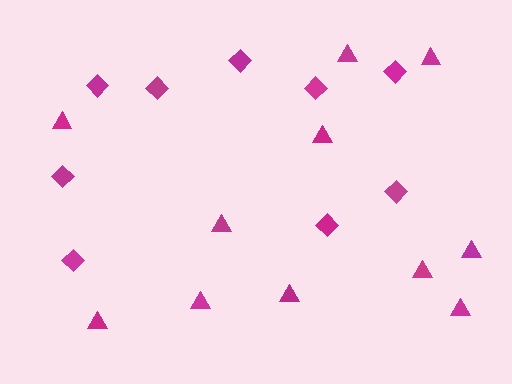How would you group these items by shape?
There are 2 groups: one group of triangles (11) and one group of diamonds (9).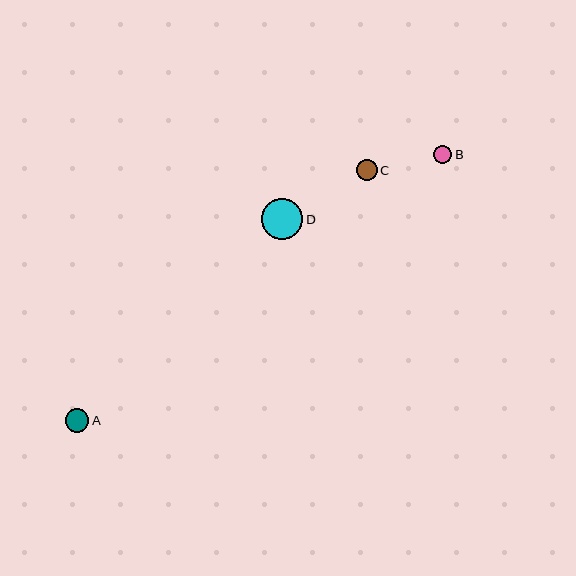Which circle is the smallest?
Circle B is the smallest with a size of approximately 18 pixels.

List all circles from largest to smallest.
From largest to smallest: D, A, C, B.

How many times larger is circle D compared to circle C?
Circle D is approximately 2.0 times the size of circle C.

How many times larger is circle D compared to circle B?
Circle D is approximately 2.2 times the size of circle B.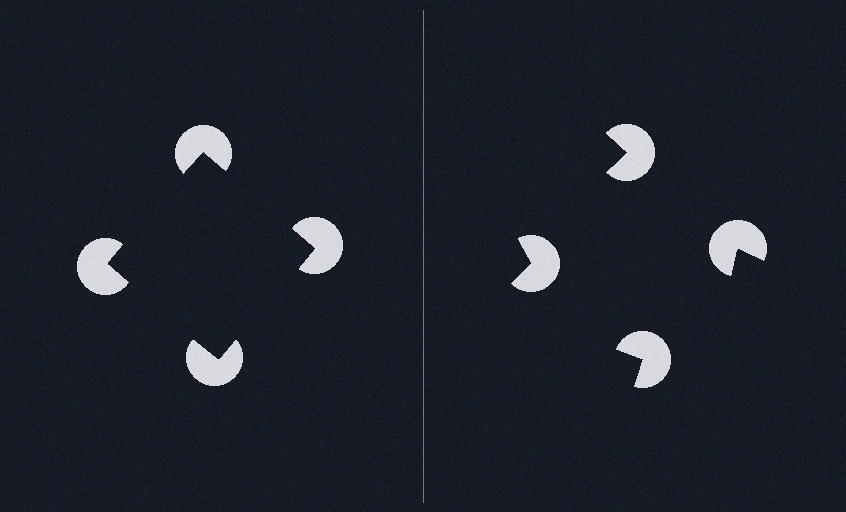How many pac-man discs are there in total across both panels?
8 — 4 on each side.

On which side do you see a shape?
An illusory square appears on the left side. On the right side the wedge cuts are rotated, so no coherent shape forms.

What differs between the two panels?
The pac-man discs are positioned identically on both sides; only the wedge orientations differ. On the left they align to a square; on the right they are misaligned.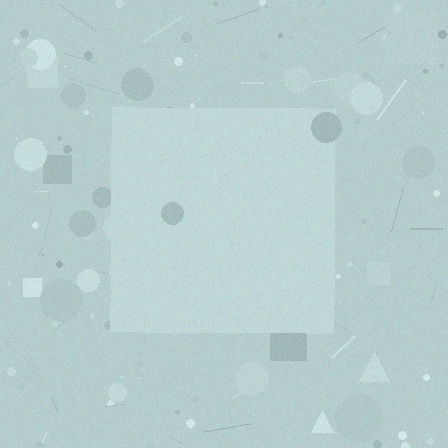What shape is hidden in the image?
A square is hidden in the image.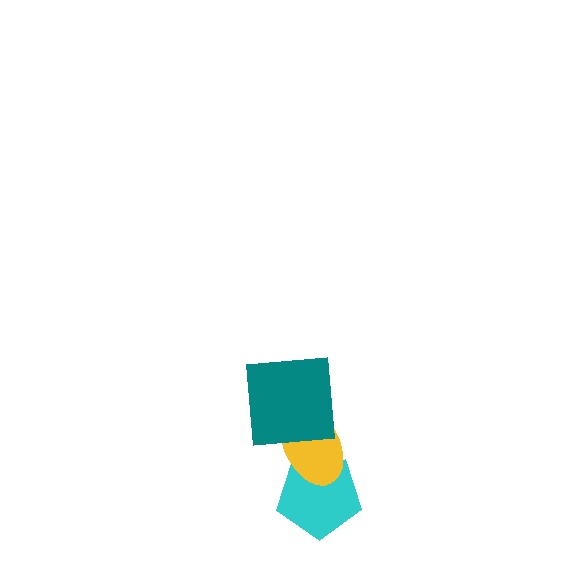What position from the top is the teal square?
The teal square is 1st from the top.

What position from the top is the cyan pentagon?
The cyan pentagon is 3rd from the top.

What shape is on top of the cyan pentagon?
The yellow ellipse is on top of the cyan pentagon.